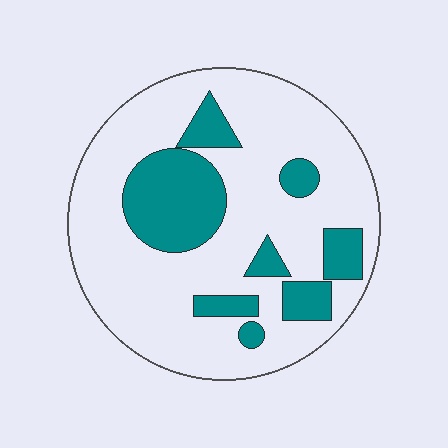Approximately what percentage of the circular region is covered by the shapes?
Approximately 25%.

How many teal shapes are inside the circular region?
8.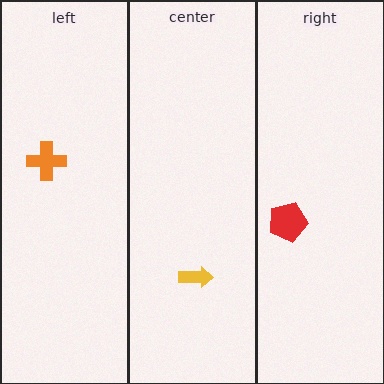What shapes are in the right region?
The red pentagon.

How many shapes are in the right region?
1.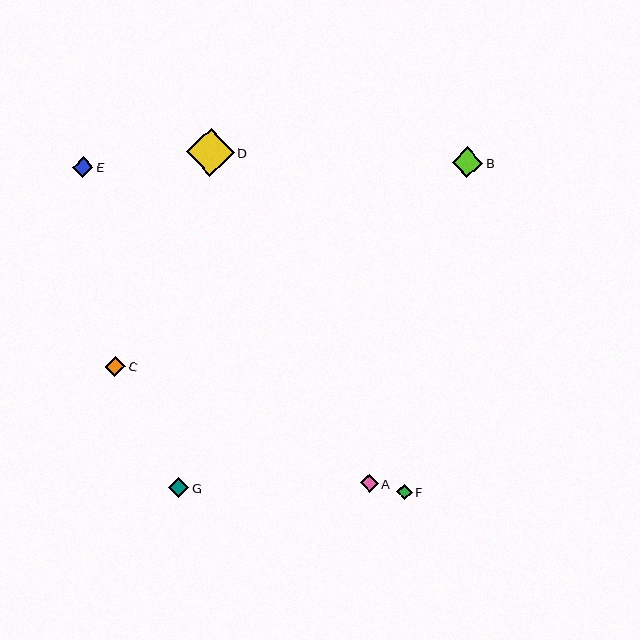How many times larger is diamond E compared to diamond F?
Diamond E is approximately 1.3 times the size of diamond F.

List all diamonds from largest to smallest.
From largest to smallest: D, B, E, C, G, A, F.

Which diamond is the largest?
Diamond D is the largest with a size of approximately 48 pixels.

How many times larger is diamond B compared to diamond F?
Diamond B is approximately 2.0 times the size of diamond F.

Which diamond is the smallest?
Diamond F is the smallest with a size of approximately 16 pixels.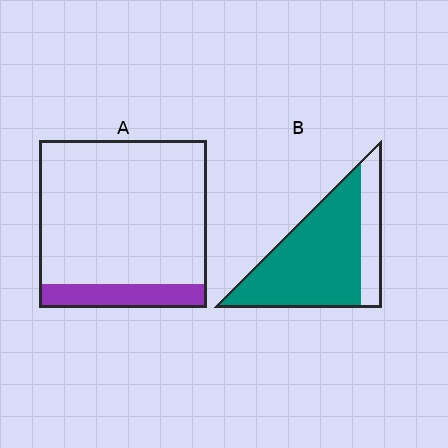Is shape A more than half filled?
No.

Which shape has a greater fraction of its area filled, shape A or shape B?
Shape B.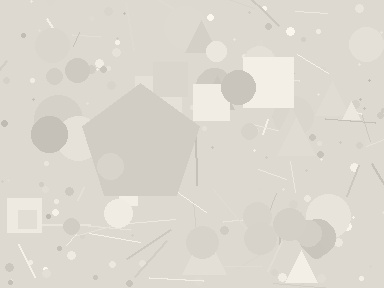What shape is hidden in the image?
A pentagon is hidden in the image.